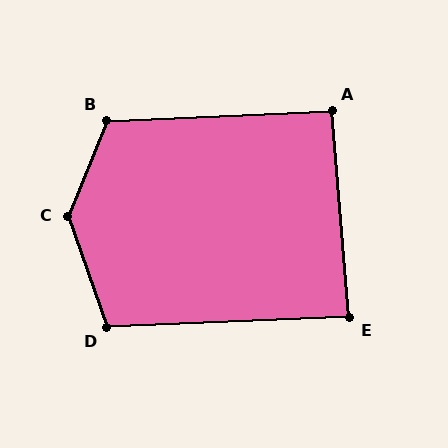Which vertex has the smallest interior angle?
E, at approximately 87 degrees.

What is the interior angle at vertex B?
Approximately 115 degrees (obtuse).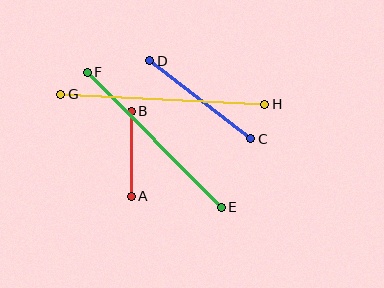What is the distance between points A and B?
The distance is approximately 85 pixels.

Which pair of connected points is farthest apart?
Points G and H are farthest apart.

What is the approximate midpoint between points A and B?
The midpoint is at approximately (131, 154) pixels.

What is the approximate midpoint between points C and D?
The midpoint is at approximately (200, 100) pixels.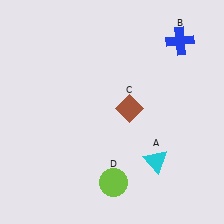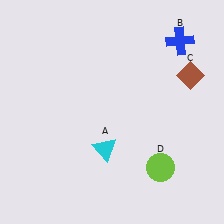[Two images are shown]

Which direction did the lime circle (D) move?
The lime circle (D) moved right.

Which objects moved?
The objects that moved are: the cyan triangle (A), the brown diamond (C), the lime circle (D).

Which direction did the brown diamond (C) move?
The brown diamond (C) moved right.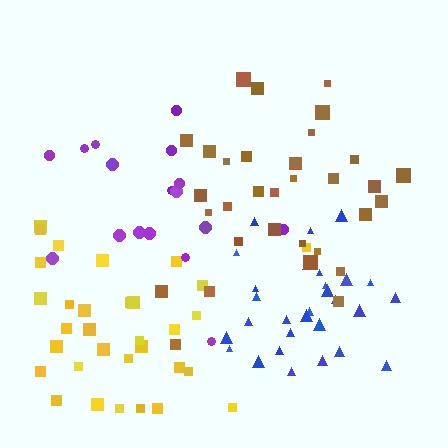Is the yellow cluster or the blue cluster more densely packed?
Blue.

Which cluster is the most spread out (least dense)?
Purple.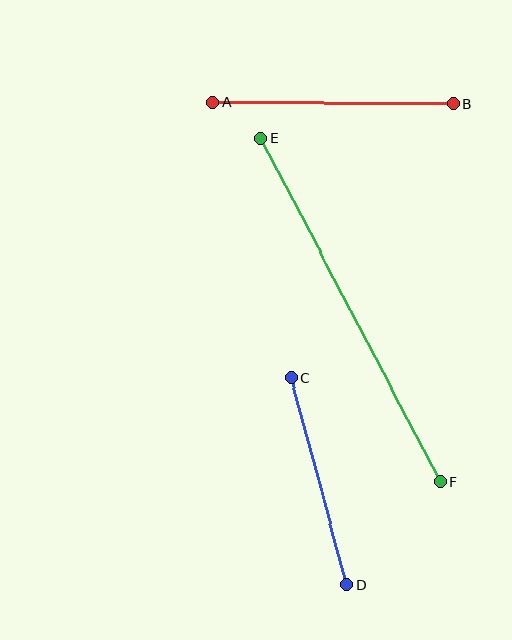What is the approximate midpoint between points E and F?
The midpoint is at approximately (351, 310) pixels.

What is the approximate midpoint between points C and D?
The midpoint is at approximately (319, 481) pixels.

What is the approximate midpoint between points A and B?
The midpoint is at approximately (332, 103) pixels.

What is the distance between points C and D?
The distance is approximately 214 pixels.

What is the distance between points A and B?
The distance is approximately 241 pixels.